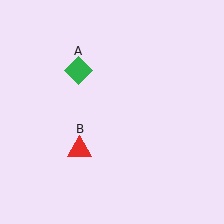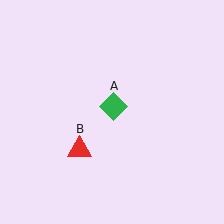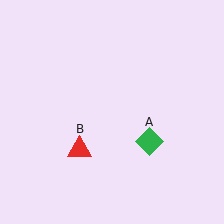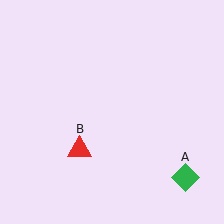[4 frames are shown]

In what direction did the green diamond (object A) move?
The green diamond (object A) moved down and to the right.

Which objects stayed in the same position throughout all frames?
Red triangle (object B) remained stationary.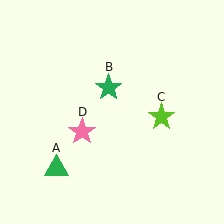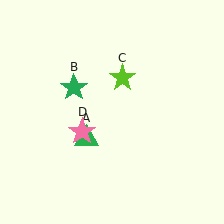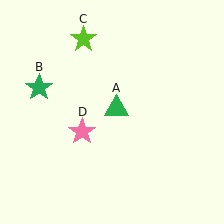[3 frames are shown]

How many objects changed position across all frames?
3 objects changed position: green triangle (object A), green star (object B), lime star (object C).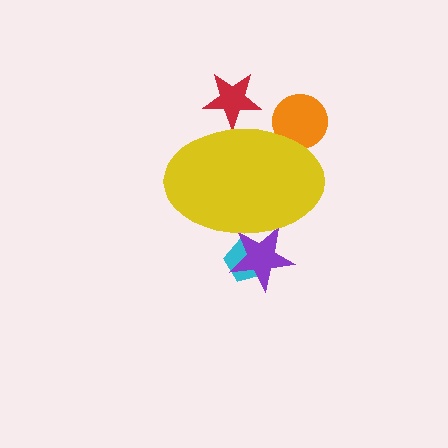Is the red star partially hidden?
Yes, the red star is partially hidden behind the yellow ellipse.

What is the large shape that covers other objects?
A yellow ellipse.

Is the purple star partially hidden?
Yes, the purple star is partially hidden behind the yellow ellipse.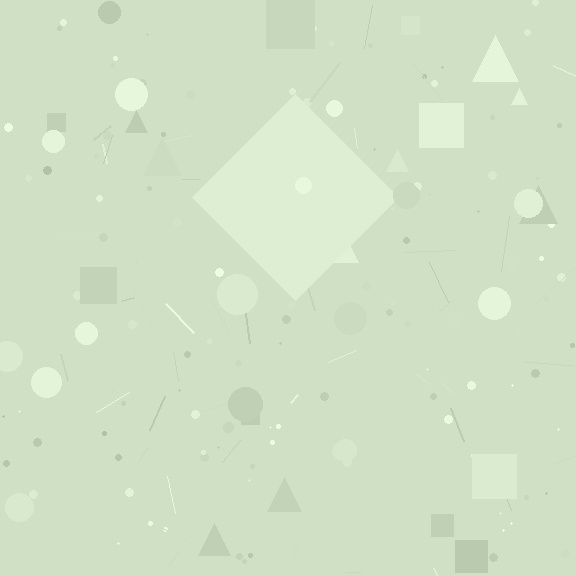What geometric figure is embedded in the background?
A diamond is embedded in the background.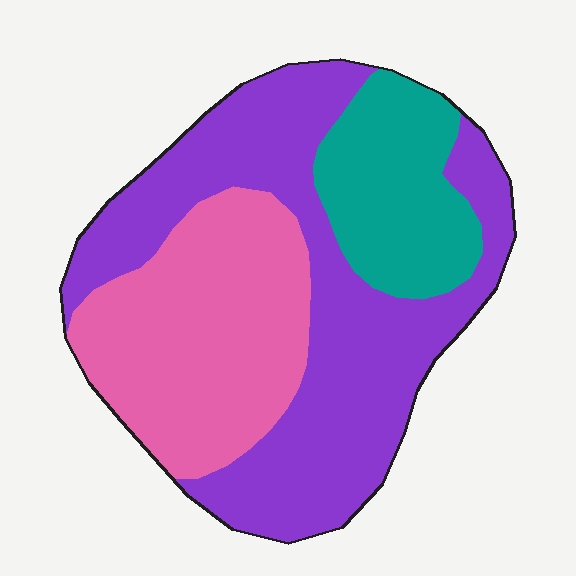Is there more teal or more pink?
Pink.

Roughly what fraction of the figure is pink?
Pink covers about 30% of the figure.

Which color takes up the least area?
Teal, at roughly 20%.